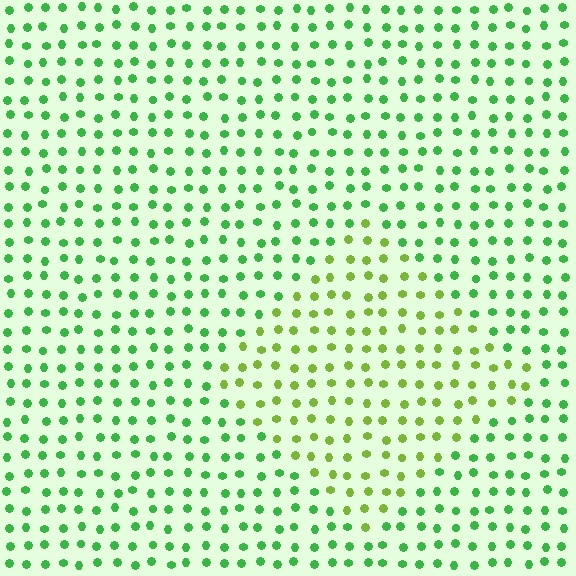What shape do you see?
I see a diamond.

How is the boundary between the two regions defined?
The boundary is defined purely by a slight shift in hue (about 37 degrees). Spacing, size, and orientation are identical on both sides.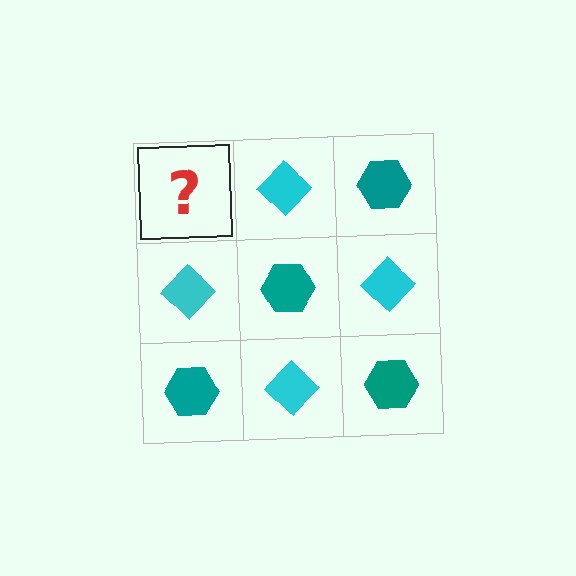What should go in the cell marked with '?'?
The missing cell should contain a teal hexagon.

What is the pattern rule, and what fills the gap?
The rule is that it alternates teal hexagon and cyan diamond in a checkerboard pattern. The gap should be filled with a teal hexagon.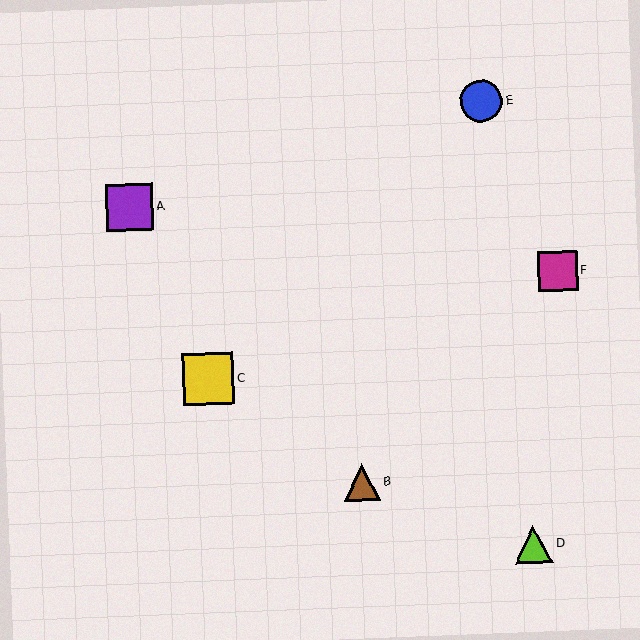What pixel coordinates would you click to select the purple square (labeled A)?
Click at (130, 208) to select the purple square A.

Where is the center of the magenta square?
The center of the magenta square is at (558, 271).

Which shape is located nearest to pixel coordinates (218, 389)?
The yellow square (labeled C) at (208, 379) is nearest to that location.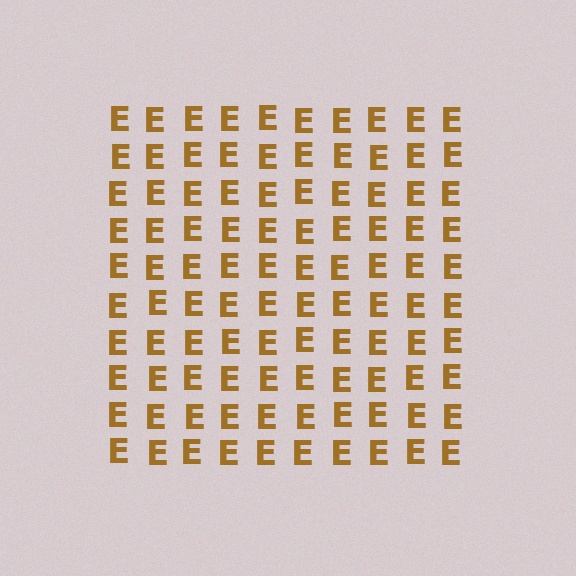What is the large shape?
The large shape is a square.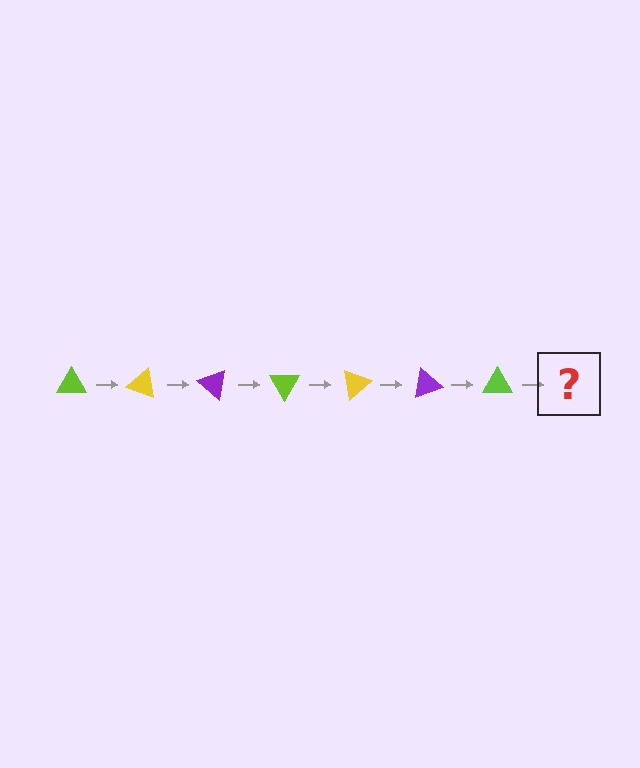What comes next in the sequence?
The next element should be a yellow triangle, rotated 140 degrees from the start.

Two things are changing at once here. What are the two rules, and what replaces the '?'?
The two rules are that it rotates 20 degrees each step and the color cycles through lime, yellow, and purple. The '?' should be a yellow triangle, rotated 140 degrees from the start.